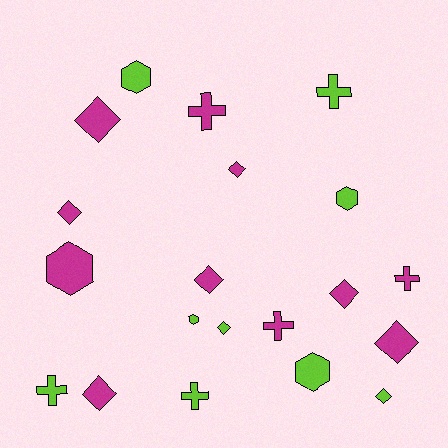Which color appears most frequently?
Magenta, with 11 objects.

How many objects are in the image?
There are 20 objects.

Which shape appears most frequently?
Diamond, with 9 objects.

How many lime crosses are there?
There are 3 lime crosses.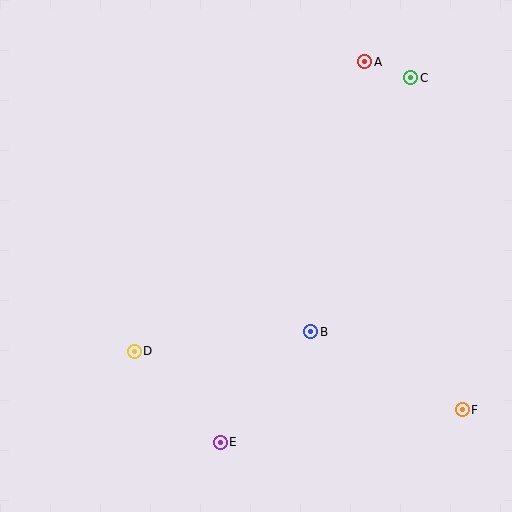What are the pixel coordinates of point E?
Point E is at (220, 442).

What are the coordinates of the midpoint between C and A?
The midpoint between C and A is at (388, 70).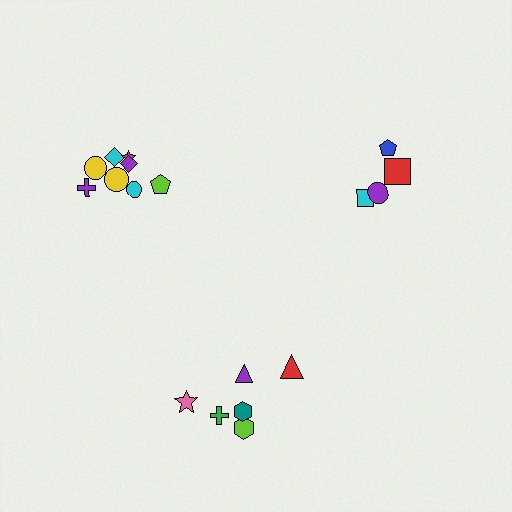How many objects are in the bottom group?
There are 6 objects.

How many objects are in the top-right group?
There are 4 objects.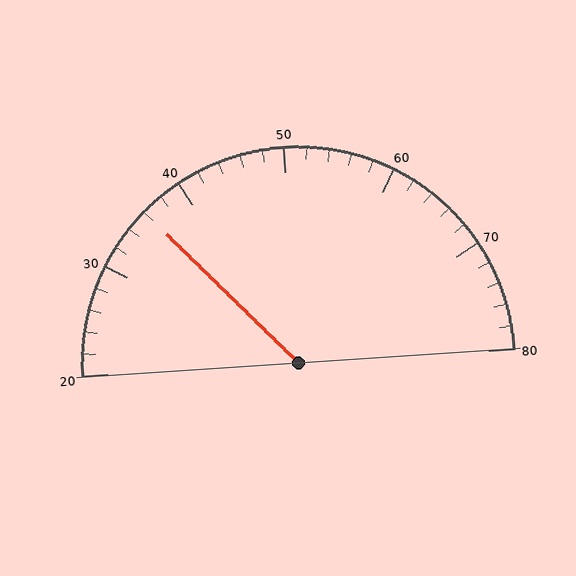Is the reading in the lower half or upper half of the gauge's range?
The reading is in the lower half of the range (20 to 80).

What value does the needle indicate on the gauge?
The needle indicates approximately 36.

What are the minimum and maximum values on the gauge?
The gauge ranges from 20 to 80.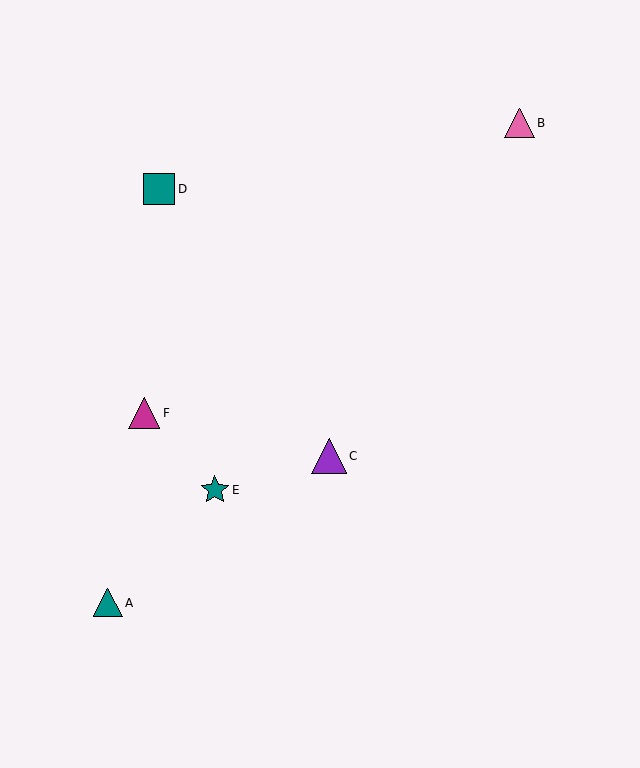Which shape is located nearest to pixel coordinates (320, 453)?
The purple triangle (labeled C) at (329, 456) is nearest to that location.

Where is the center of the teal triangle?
The center of the teal triangle is at (108, 603).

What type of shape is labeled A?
Shape A is a teal triangle.